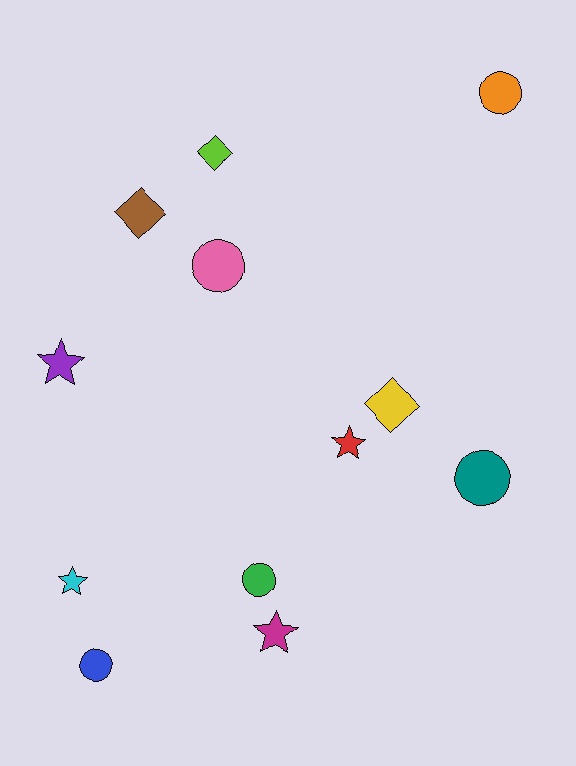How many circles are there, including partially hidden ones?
There are 5 circles.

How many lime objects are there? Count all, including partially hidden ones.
There is 1 lime object.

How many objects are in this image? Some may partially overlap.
There are 12 objects.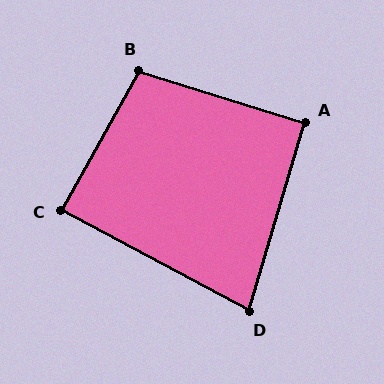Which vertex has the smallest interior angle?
D, at approximately 78 degrees.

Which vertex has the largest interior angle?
B, at approximately 102 degrees.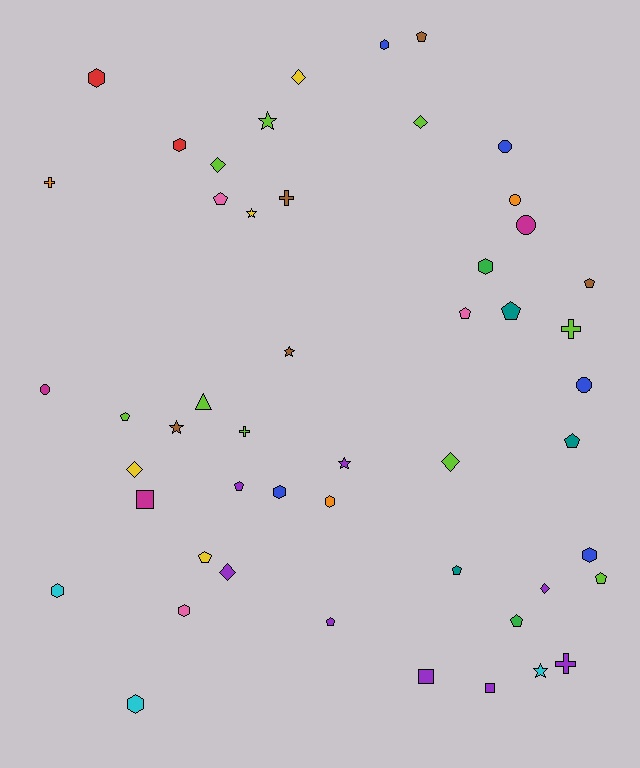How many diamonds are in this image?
There are 7 diamonds.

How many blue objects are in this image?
There are 5 blue objects.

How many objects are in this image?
There are 50 objects.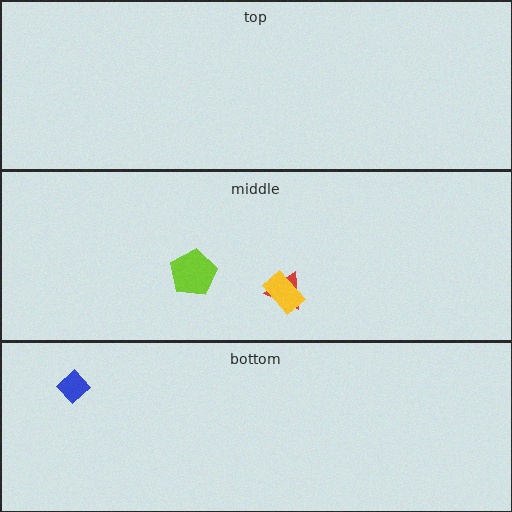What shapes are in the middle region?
The red triangle, the yellow rectangle, the lime pentagon.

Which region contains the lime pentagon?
The middle region.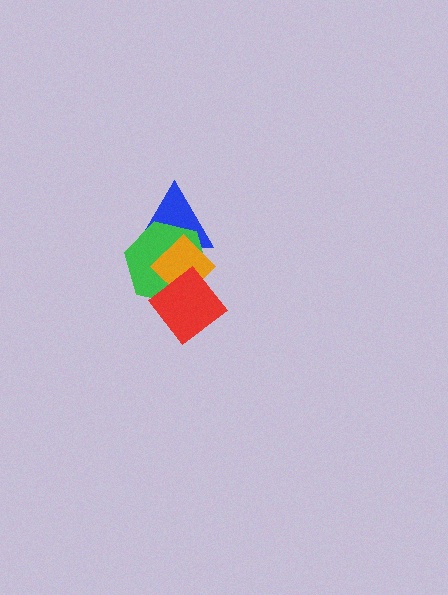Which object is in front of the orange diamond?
The red diamond is in front of the orange diamond.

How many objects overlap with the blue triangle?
2 objects overlap with the blue triangle.